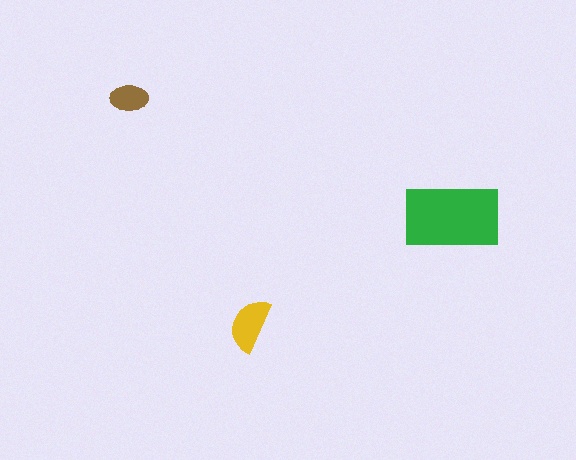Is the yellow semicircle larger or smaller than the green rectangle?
Smaller.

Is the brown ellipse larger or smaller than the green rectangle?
Smaller.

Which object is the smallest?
The brown ellipse.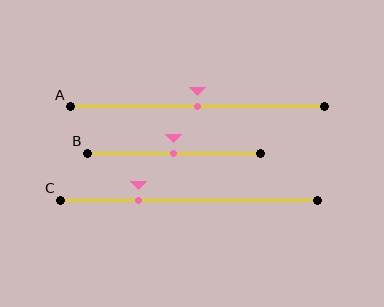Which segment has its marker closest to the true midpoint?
Segment A has its marker closest to the true midpoint.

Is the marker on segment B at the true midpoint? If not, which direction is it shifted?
Yes, the marker on segment B is at the true midpoint.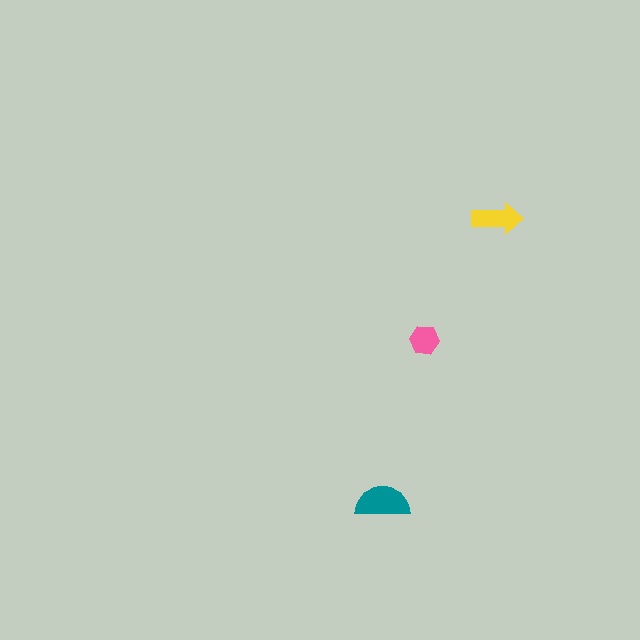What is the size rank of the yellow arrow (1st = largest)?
2nd.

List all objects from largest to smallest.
The teal semicircle, the yellow arrow, the pink hexagon.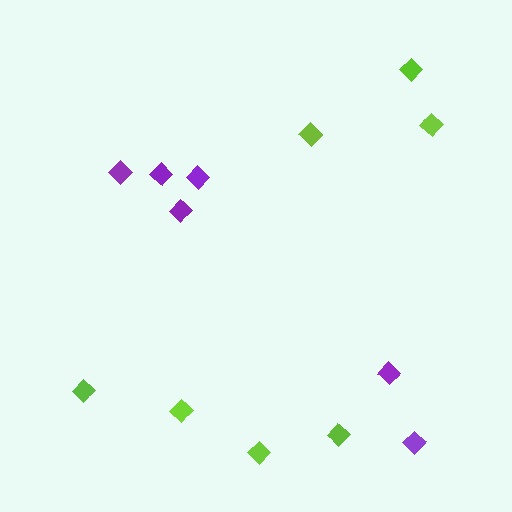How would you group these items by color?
There are 2 groups: one group of lime diamonds (7) and one group of purple diamonds (6).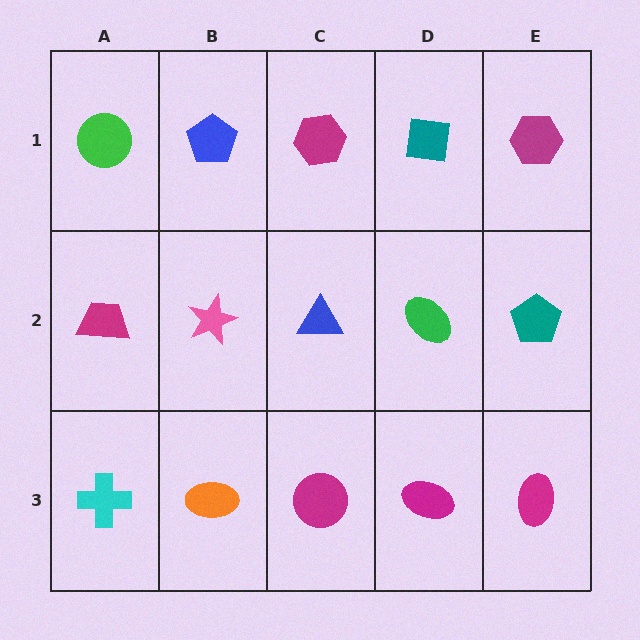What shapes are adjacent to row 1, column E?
A teal pentagon (row 2, column E), a teal square (row 1, column D).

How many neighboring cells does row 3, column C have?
3.